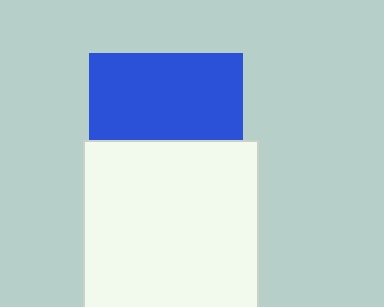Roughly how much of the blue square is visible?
About half of it is visible (roughly 56%).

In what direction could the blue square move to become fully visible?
The blue square could move up. That would shift it out from behind the white square entirely.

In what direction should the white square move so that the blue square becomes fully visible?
The white square should move down. That is the shortest direction to clear the overlap and leave the blue square fully visible.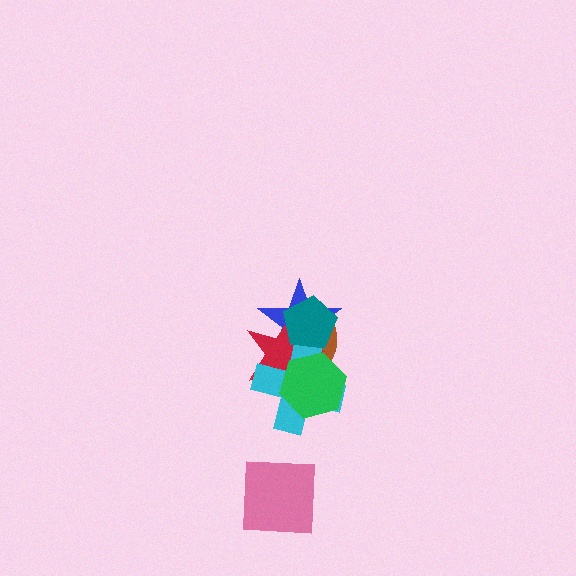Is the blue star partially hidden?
Yes, it is partially covered by another shape.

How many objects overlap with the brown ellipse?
5 objects overlap with the brown ellipse.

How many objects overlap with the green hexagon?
4 objects overlap with the green hexagon.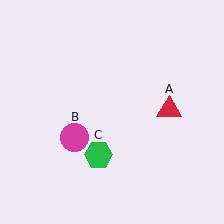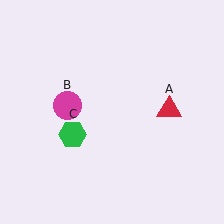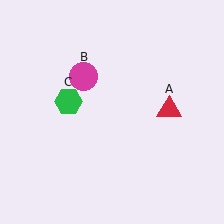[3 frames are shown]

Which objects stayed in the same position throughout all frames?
Red triangle (object A) remained stationary.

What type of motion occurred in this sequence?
The magenta circle (object B), green hexagon (object C) rotated clockwise around the center of the scene.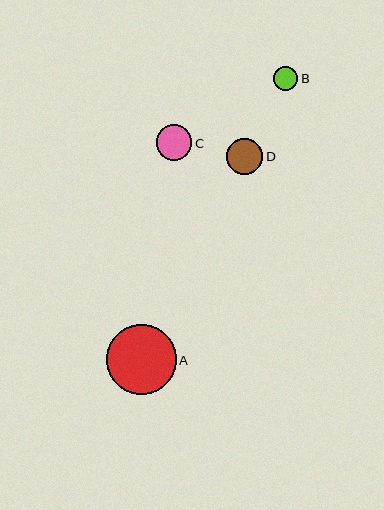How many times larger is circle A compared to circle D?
Circle A is approximately 1.9 times the size of circle D.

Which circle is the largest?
Circle A is the largest with a size of approximately 70 pixels.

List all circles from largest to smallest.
From largest to smallest: A, D, C, B.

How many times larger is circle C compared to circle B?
Circle C is approximately 1.4 times the size of circle B.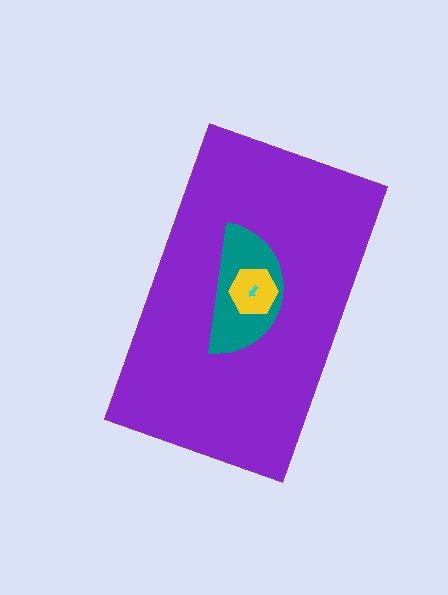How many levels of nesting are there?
4.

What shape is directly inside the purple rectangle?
The teal semicircle.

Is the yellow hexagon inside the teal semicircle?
Yes.